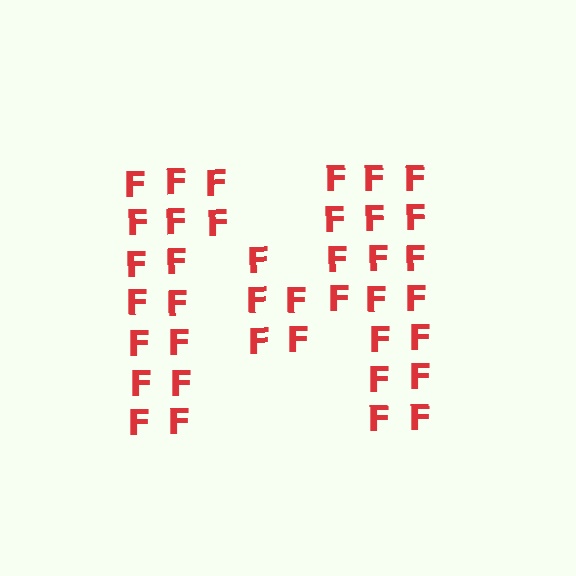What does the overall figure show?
The overall figure shows the letter M.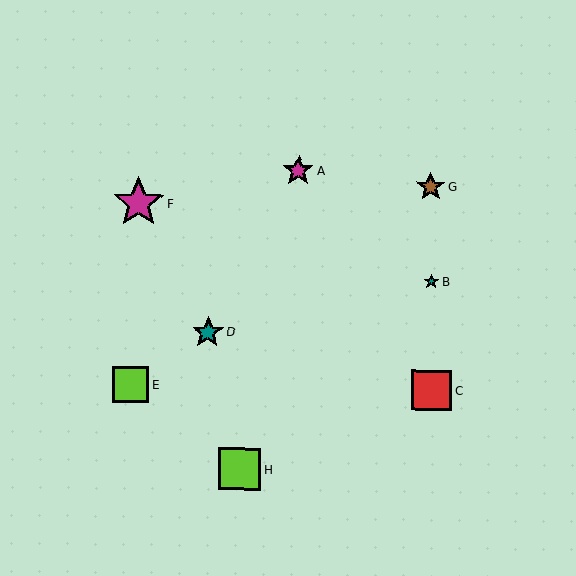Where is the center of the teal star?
The center of the teal star is at (431, 281).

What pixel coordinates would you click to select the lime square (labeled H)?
Click at (240, 469) to select the lime square H.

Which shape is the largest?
The magenta star (labeled F) is the largest.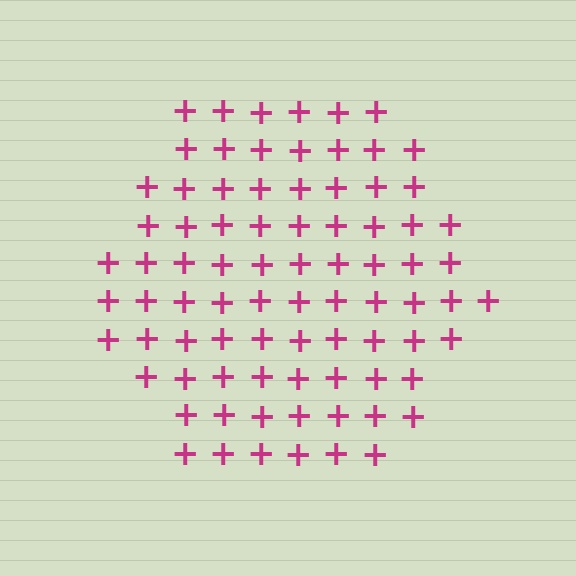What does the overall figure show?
The overall figure shows a hexagon.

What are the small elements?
The small elements are plus signs.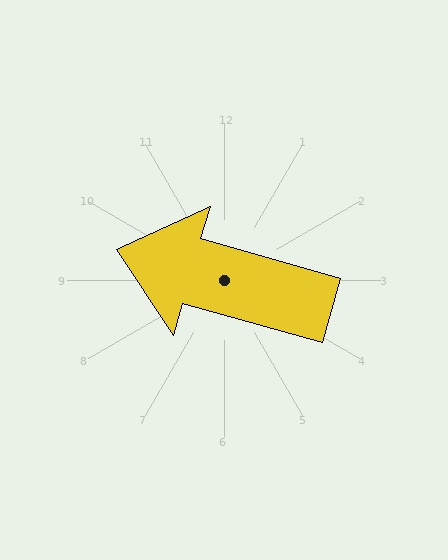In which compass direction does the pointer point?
West.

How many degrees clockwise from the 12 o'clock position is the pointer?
Approximately 286 degrees.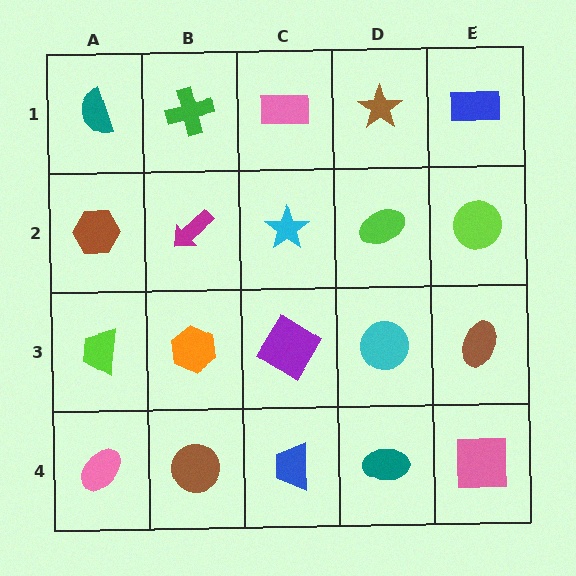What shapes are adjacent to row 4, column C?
A purple diamond (row 3, column C), a brown circle (row 4, column B), a teal ellipse (row 4, column D).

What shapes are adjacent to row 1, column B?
A magenta arrow (row 2, column B), a teal semicircle (row 1, column A), a pink rectangle (row 1, column C).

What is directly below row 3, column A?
A pink ellipse.